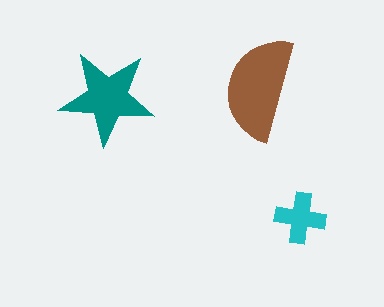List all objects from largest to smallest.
The brown semicircle, the teal star, the cyan cross.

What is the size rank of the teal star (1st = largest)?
2nd.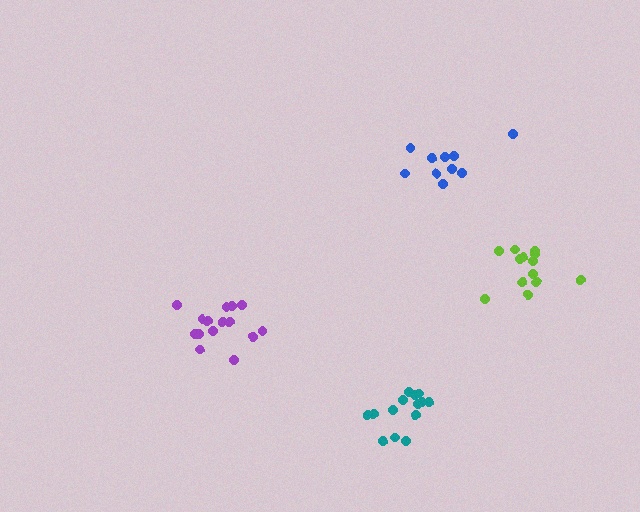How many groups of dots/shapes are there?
There are 4 groups.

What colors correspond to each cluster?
The clusters are colored: blue, teal, lime, purple.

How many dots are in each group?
Group 1: 10 dots, Group 2: 14 dots, Group 3: 14 dots, Group 4: 15 dots (53 total).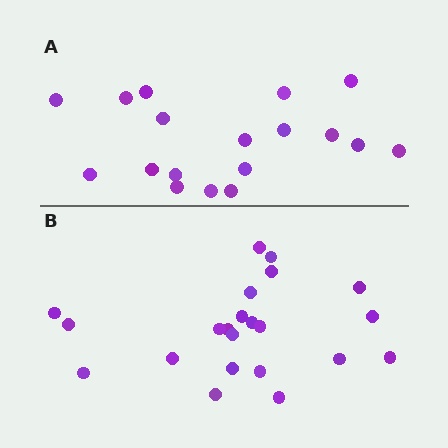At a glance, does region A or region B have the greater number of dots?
Region B (the bottom region) has more dots.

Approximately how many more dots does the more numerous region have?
Region B has about 4 more dots than region A.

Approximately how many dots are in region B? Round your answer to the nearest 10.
About 20 dots. (The exact count is 22, which rounds to 20.)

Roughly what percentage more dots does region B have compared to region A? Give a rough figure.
About 20% more.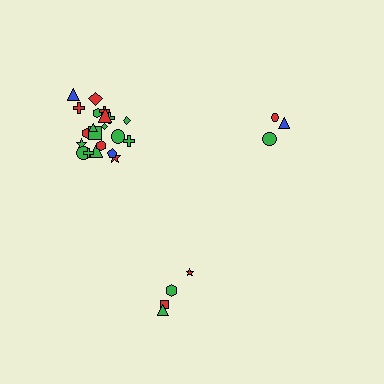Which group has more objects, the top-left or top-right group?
The top-left group.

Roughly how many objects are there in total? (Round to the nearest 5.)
Roughly 30 objects in total.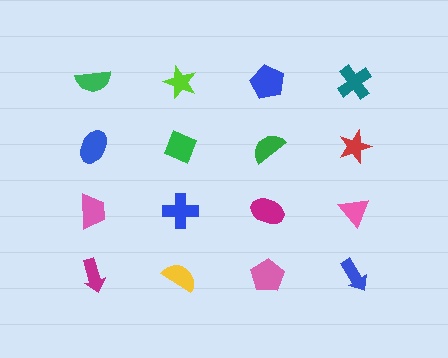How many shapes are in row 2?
4 shapes.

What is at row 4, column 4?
A blue arrow.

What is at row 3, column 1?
A pink trapezoid.